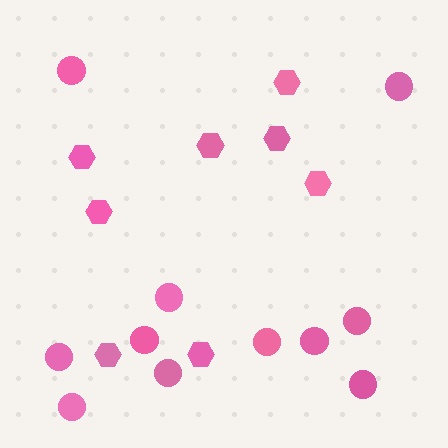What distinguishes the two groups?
There are 2 groups: one group of hexagons (8) and one group of circles (11).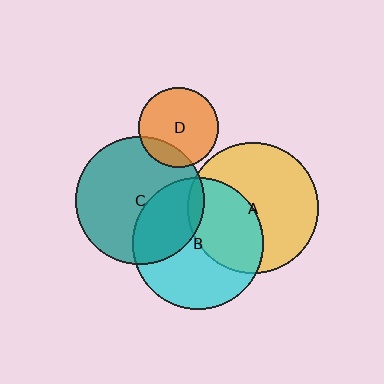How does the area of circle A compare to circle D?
Approximately 2.7 times.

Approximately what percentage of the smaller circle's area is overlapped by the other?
Approximately 40%.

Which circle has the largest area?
Circle B (cyan).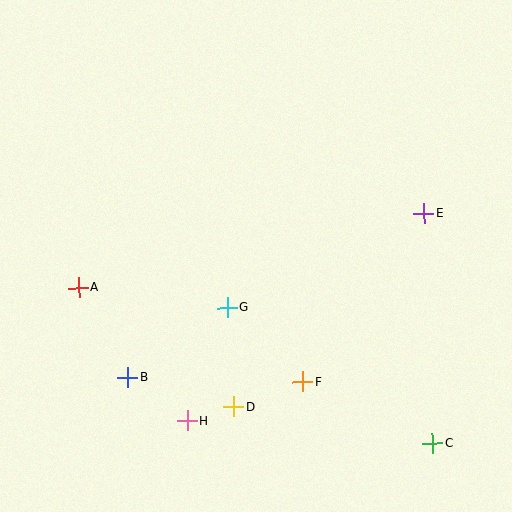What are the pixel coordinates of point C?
Point C is at (432, 443).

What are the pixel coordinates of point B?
Point B is at (128, 377).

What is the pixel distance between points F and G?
The distance between F and G is 106 pixels.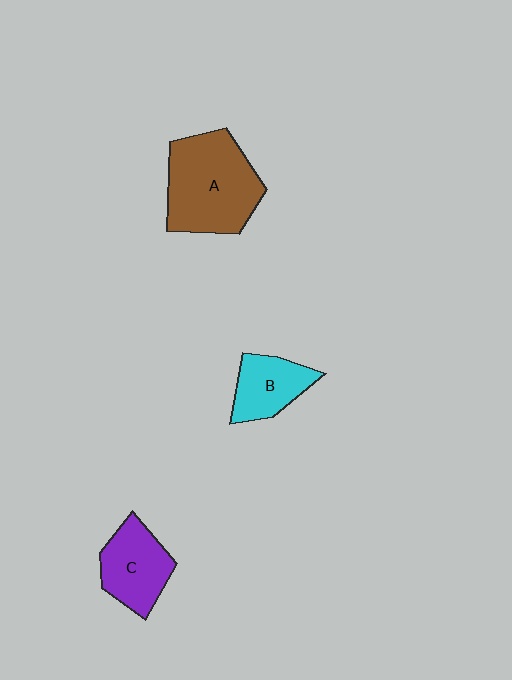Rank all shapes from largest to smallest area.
From largest to smallest: A (brown), C (purple), B (cyan).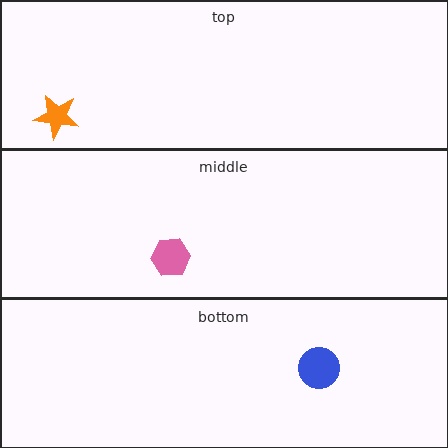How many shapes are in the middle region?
1.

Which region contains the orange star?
The top region.